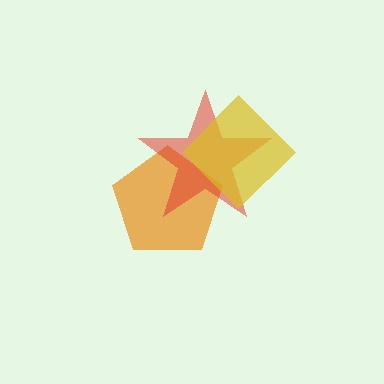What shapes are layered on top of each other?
The layered shapes are: an orange pentagon, a red star, a yellow diamond.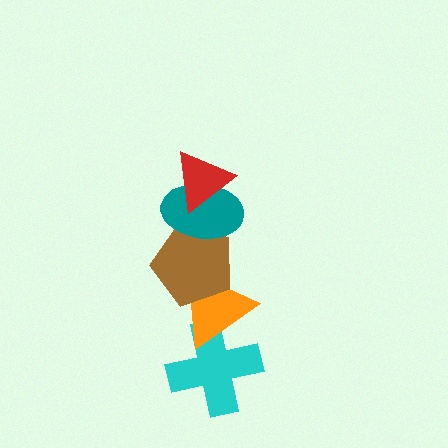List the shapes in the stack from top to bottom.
From top to bottom: the red triangle, the teal ellipse, the brown pentagon, the orange triangle, the cyan cross.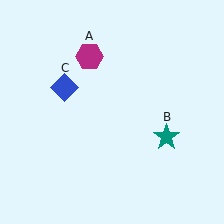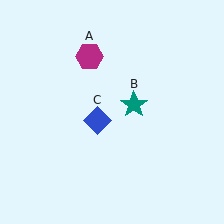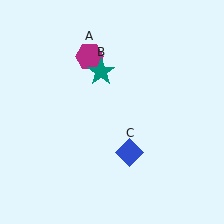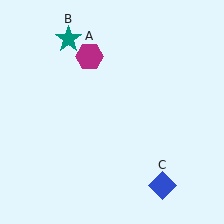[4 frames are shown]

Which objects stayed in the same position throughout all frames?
Magenta hexagon (object A) remained stationary.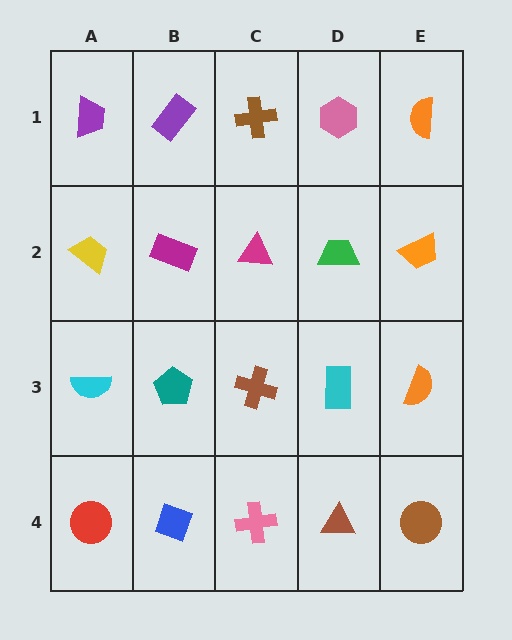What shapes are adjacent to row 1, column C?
A magenta triangle (row 2, column C), a purple rectangle (row 1, column B), a pink hexagon (row 1, column D).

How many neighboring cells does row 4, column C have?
3.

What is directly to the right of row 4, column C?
A brown triangle.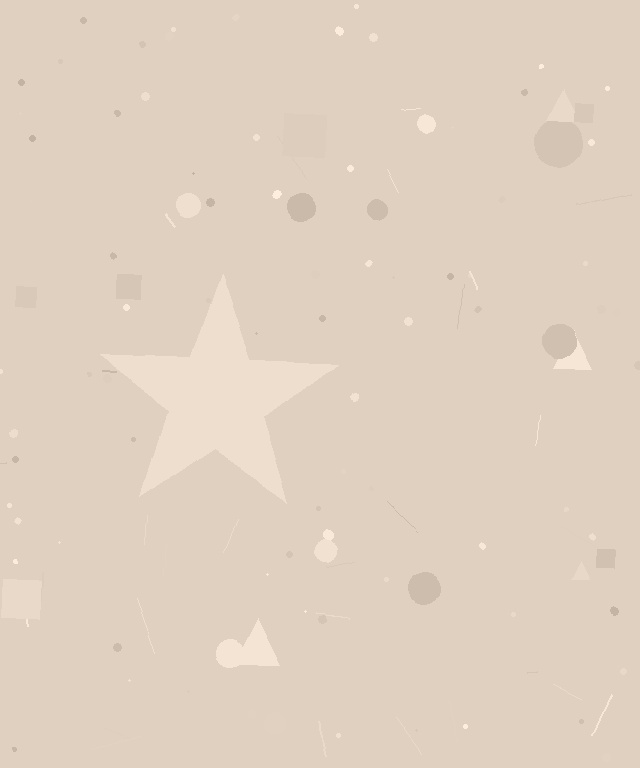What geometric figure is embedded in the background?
A star is embedded in the background.